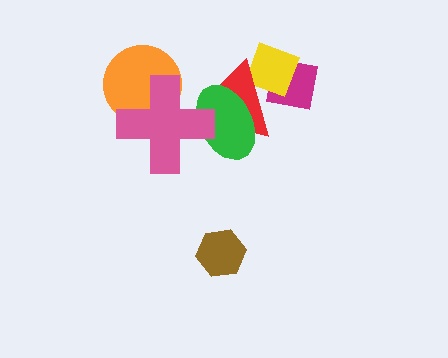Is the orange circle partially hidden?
Yes, it is partially covered by another shape.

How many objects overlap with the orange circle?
1 object overlaps with the orange circle.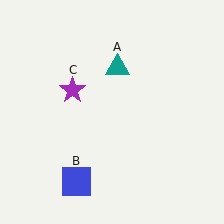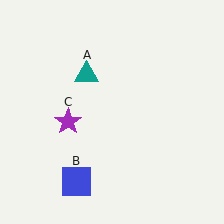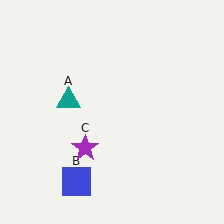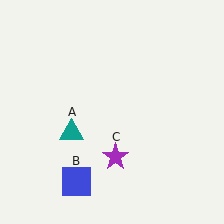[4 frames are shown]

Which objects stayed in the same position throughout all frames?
Blue square (object B) remained stationary.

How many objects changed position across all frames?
2 objects changed position: teal triangle (object A), purple star (object C).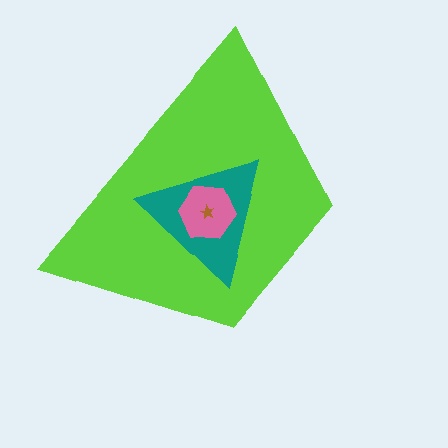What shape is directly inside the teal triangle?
The pink hexagon.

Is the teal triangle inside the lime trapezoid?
Yes.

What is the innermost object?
The brown star.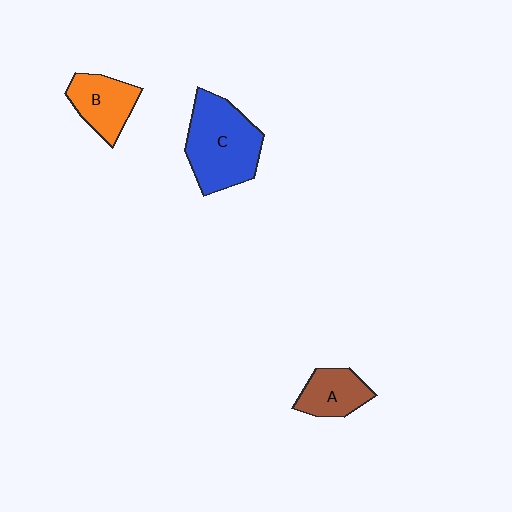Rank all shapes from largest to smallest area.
From largest to smallest: C (blue), B (orange), A (brown).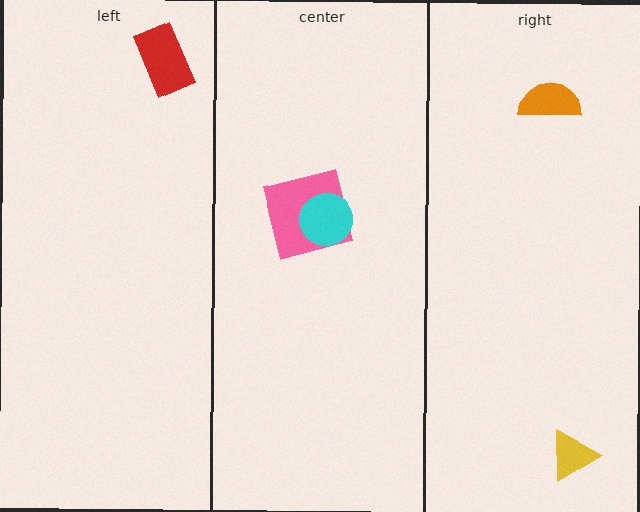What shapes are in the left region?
The red rectangle.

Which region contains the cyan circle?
The center region.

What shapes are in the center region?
The pink square, the cyan circle.